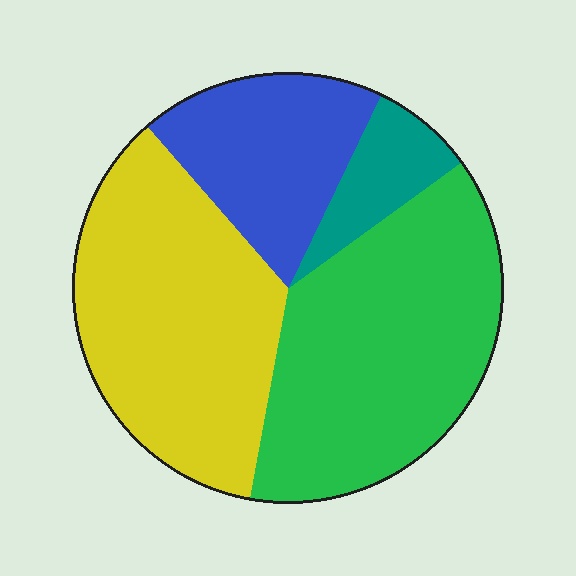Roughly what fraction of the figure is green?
Green takes up about three eighths (3/8) of the figure.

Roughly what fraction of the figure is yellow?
Yellow takes up about three eighths (3/8) of the figure.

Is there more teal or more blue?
Blue.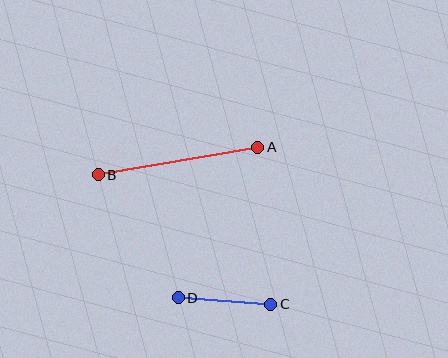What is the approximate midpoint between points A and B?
The midpoint is at approximately (178, 161) pixels.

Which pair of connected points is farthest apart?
Points A and B are farthest apart.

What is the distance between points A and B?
The distance is approximately 162 pixels.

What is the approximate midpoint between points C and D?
The midpoint is at approximately (225, 301) pixels.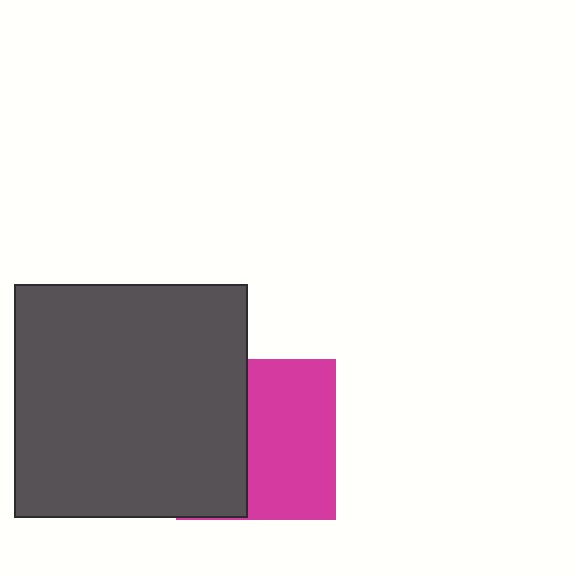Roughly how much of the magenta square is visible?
About half of it is visible (roughly 56%).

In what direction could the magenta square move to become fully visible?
The magenta square could move right. That would shift it out from behind the dark gray square entirely.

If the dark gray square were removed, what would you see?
You would see the complete magenta square.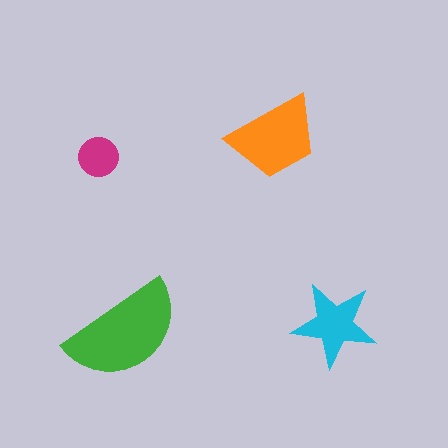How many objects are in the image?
There are 4 objects in the image.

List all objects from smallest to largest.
The magenta circle, the cyan star, the orange trapezoid, the green semicircle.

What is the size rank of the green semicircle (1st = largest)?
1st.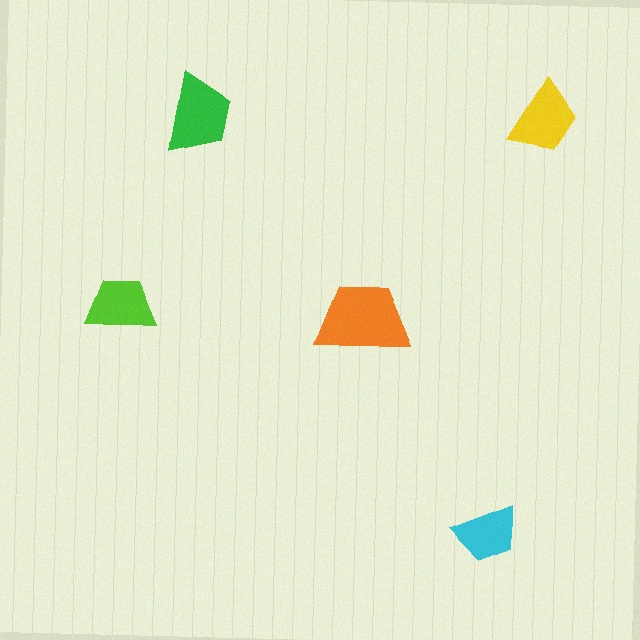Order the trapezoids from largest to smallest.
the orange one, the green one, the yellow one, the lime one, the cyan one.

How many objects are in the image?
There are 5 objects in the image.